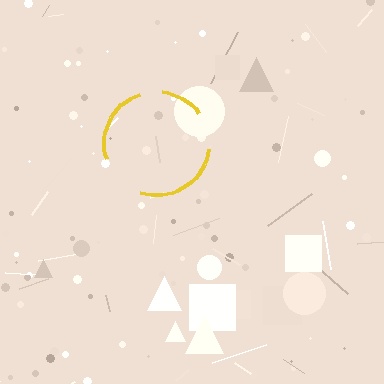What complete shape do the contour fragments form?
The contour fragments form a circle.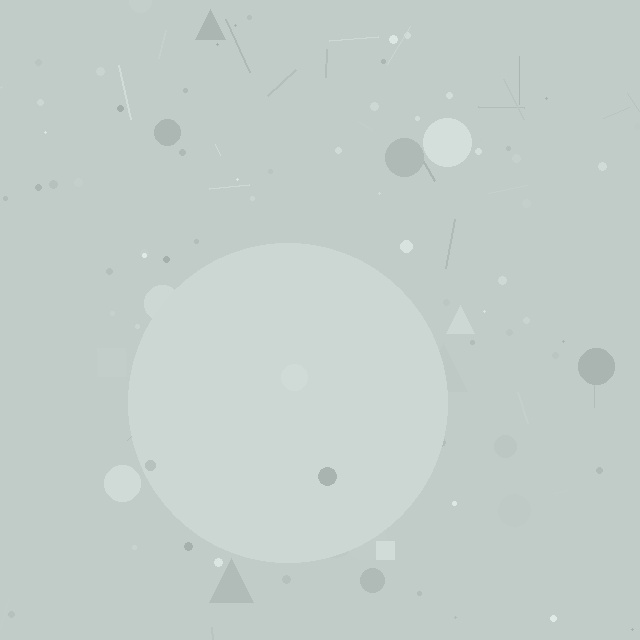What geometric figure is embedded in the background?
A circle is embedded in the background.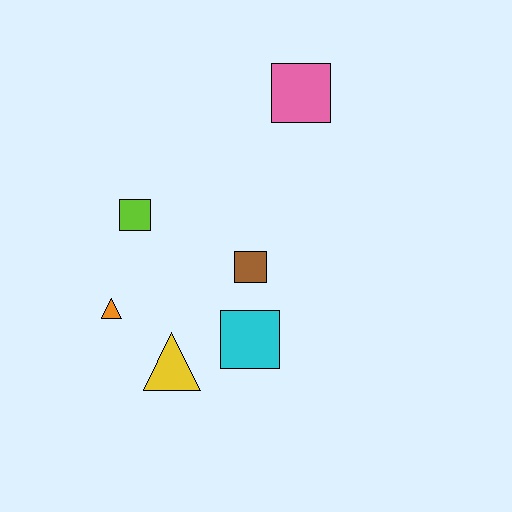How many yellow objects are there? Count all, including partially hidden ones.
There is 1 yellow object.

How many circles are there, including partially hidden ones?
There are no circles.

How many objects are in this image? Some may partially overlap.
There are 6 objects.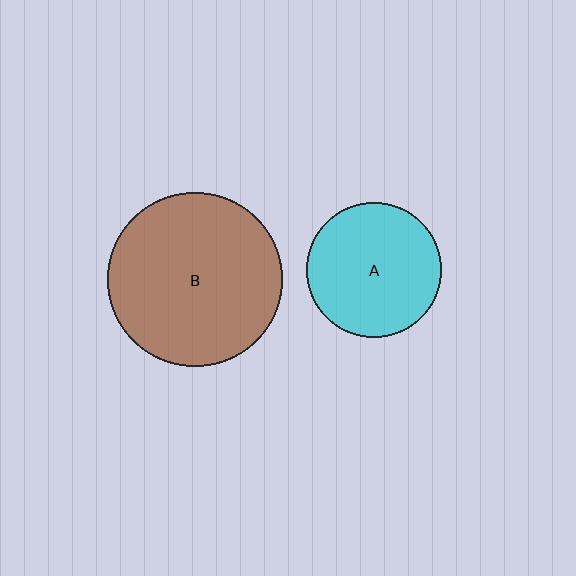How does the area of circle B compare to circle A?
Approximately 1.7 times.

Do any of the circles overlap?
No, none of the circles overlap.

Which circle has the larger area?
Circle B (brown).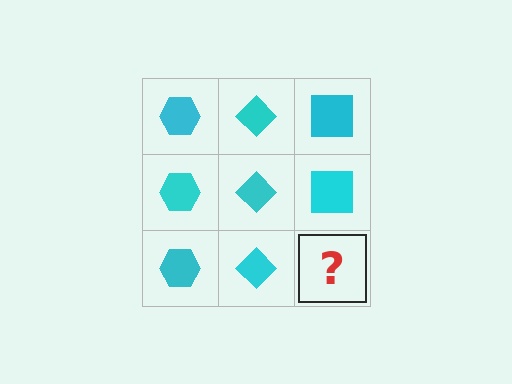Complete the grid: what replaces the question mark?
The question mark should be replaced with a cyan square.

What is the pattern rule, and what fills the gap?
The rule is that each column has a consistent shape. The gap should be filled with a cyan square.